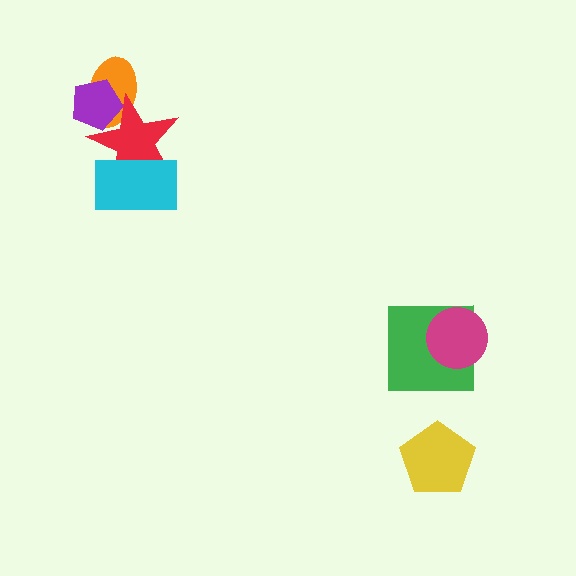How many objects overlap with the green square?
1 object overlaps with the green square.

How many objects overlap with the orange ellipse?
2 objects overlap with the orange ellipse.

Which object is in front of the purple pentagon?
The red star is in front of the purple pentagon.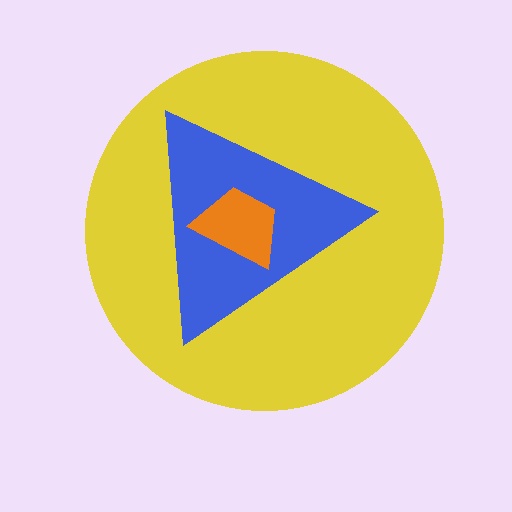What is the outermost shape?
The yellow circle.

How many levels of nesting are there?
3.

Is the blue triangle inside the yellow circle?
Yes.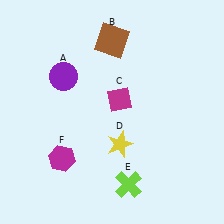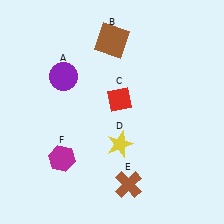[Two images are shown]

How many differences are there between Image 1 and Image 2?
There are 2 differences between the two images.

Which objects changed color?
C changed from magenta to red. E changed from lime to brown.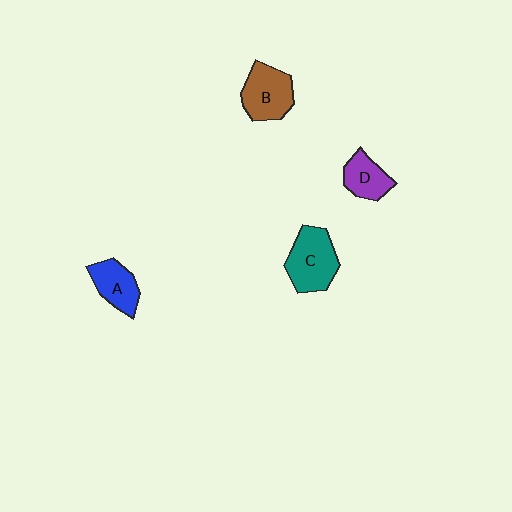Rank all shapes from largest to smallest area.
From largest to smallest: C (teal), B (brown), A (blue), D (purple).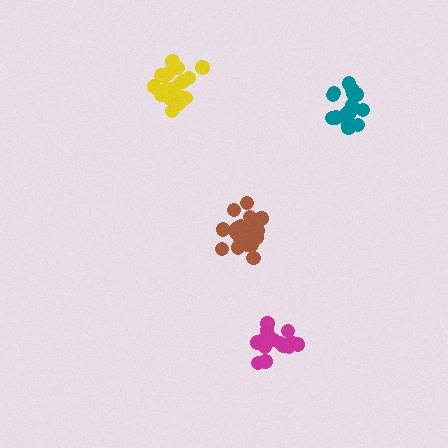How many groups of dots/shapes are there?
There are 4 groups.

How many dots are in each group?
Group 1: 17 dots, Group 2: 16 dots, Group 3: 21 dots, Group 4: 21 dots (75 total).